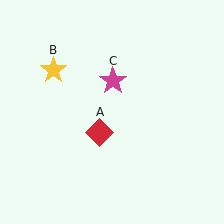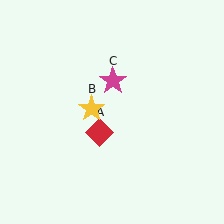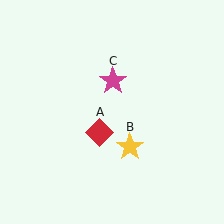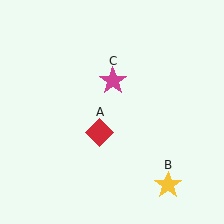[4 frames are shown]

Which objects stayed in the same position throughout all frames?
Red diamond (object A) and magenta star (object C) remained stationary.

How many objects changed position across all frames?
1 object changed position: yellow star (object B).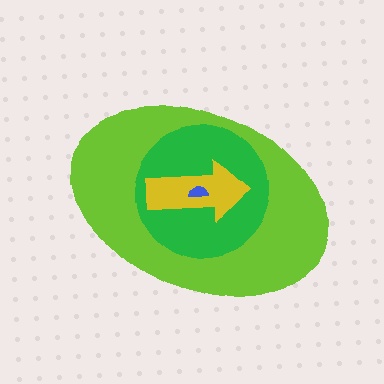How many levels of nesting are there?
4.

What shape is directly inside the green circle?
The yellow arrow.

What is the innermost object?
The blue semicircle.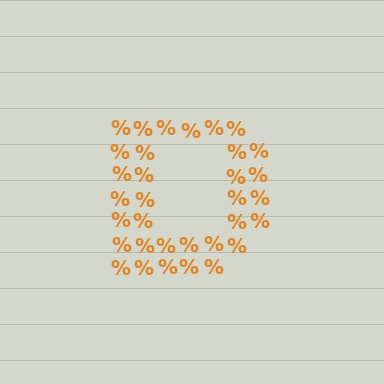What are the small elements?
The small elements are percent signs.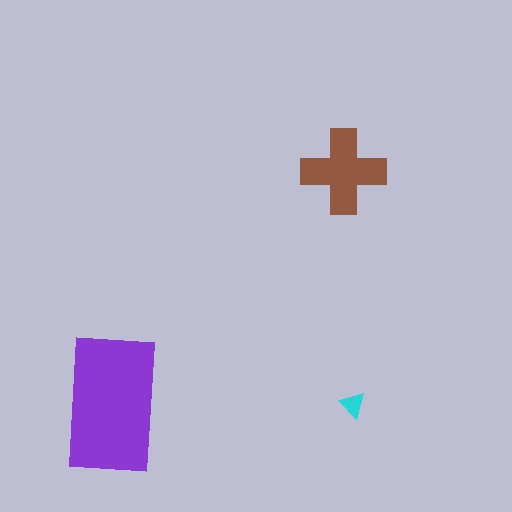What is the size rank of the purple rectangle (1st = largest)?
1st.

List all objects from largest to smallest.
The purple rectangle, the brown cross, the cyan triangle.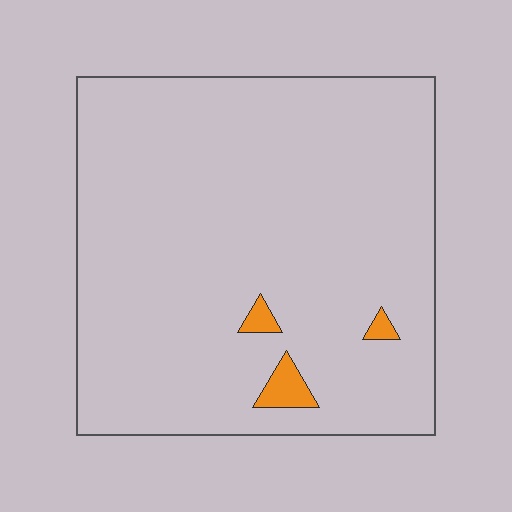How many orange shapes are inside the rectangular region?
3.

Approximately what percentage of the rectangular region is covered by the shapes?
Approximately 5%.